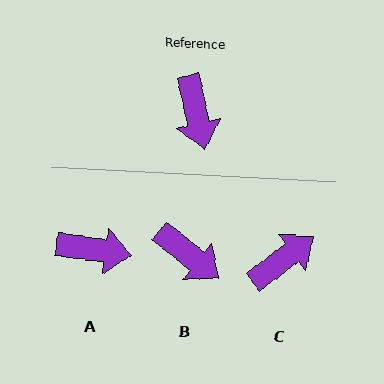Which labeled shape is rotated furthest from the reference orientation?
C, about 115 degrees away.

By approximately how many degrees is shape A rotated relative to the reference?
Approximately 69 degrees counter-clockwise.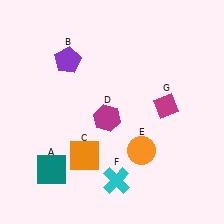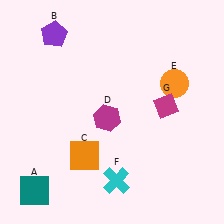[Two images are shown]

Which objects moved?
The objects that moved are: the teal square (A), the purple pentagon (B), the orange circle (E).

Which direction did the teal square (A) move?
The teal square (A) moved down.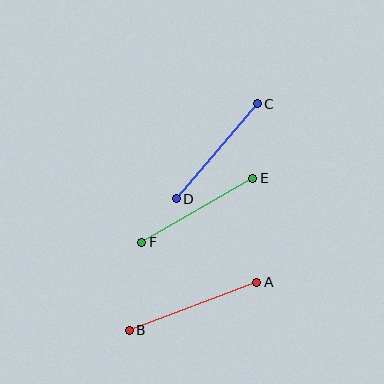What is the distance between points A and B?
The distance is approximately 136 pixels.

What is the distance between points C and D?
The distance is approximately 125 pixels.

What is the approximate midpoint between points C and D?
The midpoint is at approximately (217, 151) pixels.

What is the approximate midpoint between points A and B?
The midpoint is at approximately (193, 306) pixels.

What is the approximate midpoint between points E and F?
The midpoint is at approximately (197, 210) pixels.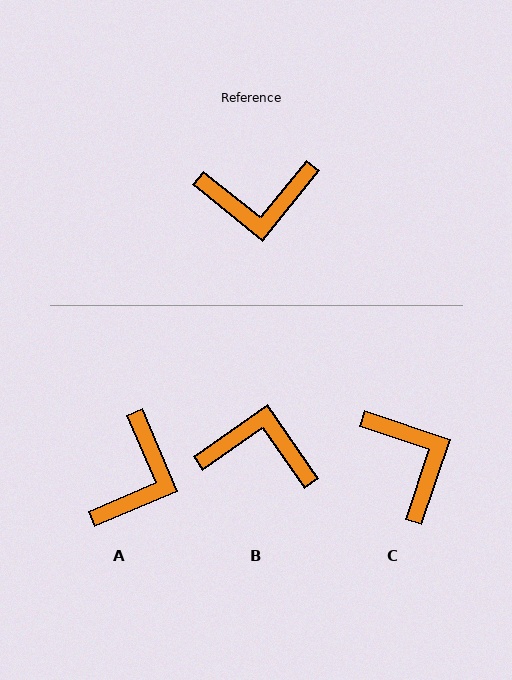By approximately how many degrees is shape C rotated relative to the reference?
Approximately 110 degrees counter-clockwise.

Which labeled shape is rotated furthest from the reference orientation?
B, about 164 degrees away.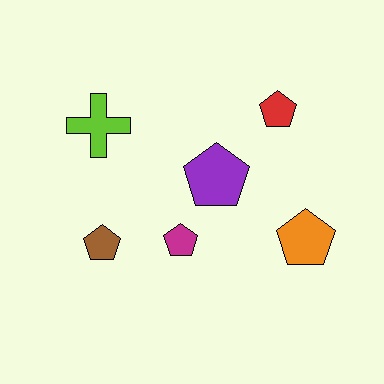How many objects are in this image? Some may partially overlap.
There are 6 objects.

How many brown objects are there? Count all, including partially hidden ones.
There is 1 brown object.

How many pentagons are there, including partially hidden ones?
There are 5 pentagons.